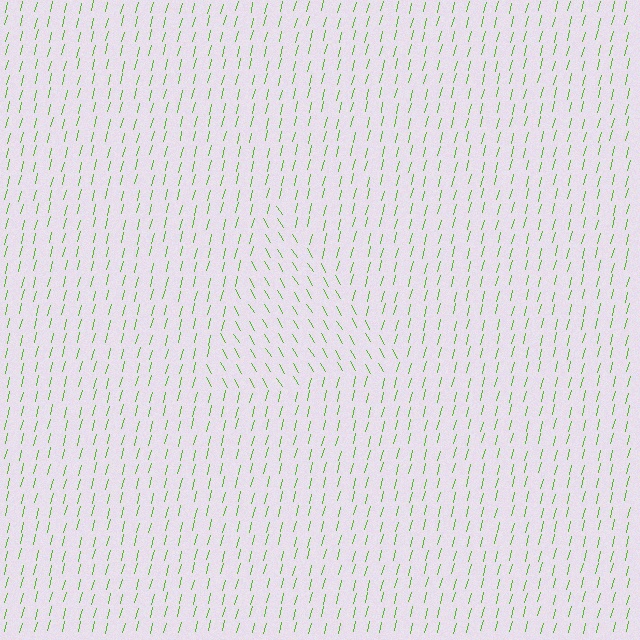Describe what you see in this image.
The image is filled with small lime line segments. A triangle region in the image has lines oriented differently from the surrounding lines, creating a visible texture boundary.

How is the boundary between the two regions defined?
The boundary is defined purely by a change in line orientation (approximately 45 degrees difference). All lines are the same color and thickness.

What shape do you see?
I see a triangle.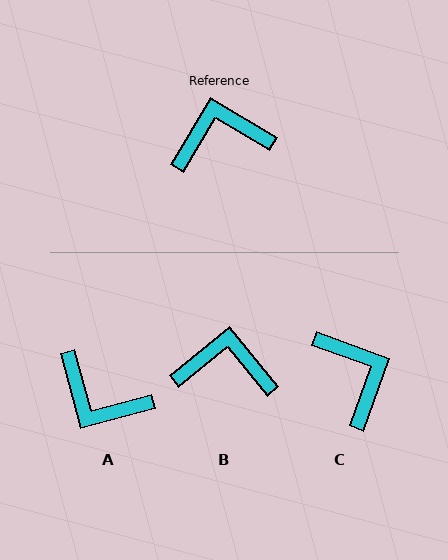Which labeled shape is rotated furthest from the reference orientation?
A, about 136 degrees away.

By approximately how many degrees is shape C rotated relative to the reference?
Approximately 79 degrees clockwise.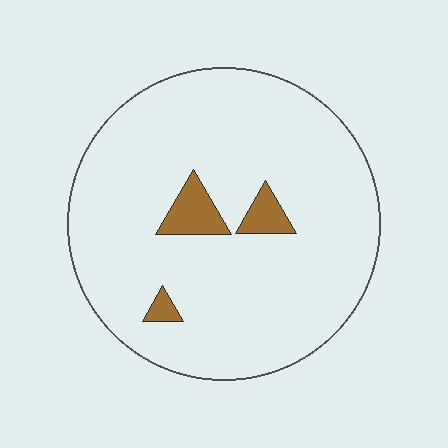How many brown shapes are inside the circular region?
3.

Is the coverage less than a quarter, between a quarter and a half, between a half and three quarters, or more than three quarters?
Less than a quarter.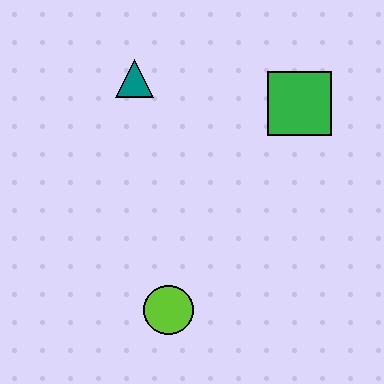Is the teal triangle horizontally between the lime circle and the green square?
No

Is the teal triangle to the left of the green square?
Yes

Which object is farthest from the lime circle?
The green square is farthest from the lime circle.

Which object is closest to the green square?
The teal triangle is closest to the green square.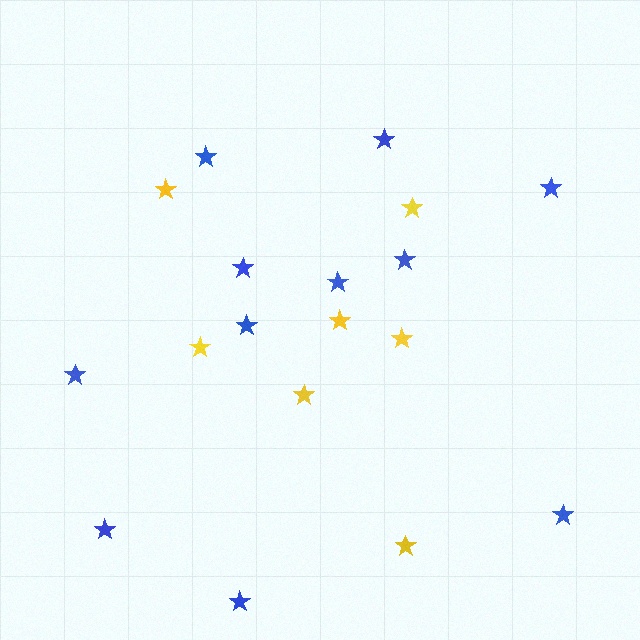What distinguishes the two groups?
There are 2 groups: one group of yellow stars (7) and one group of blue stars (11).